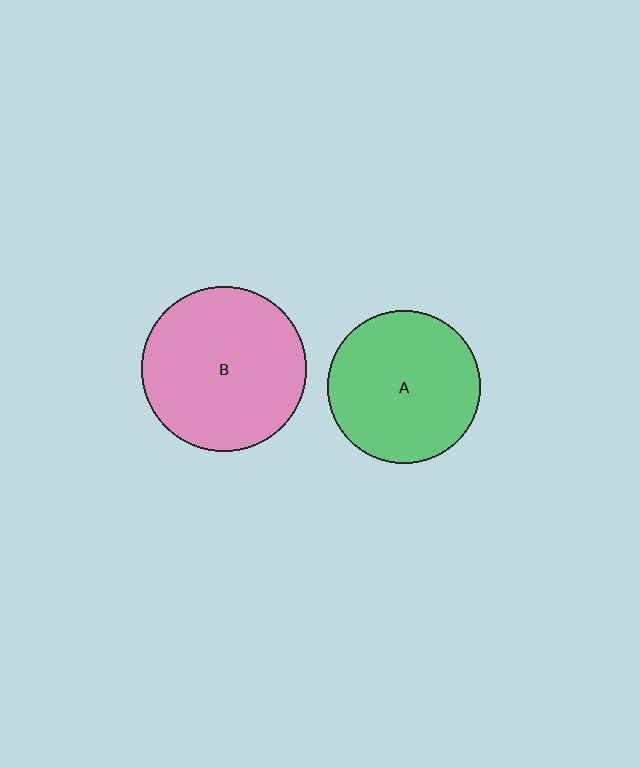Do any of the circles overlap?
No, none of the circles overlap.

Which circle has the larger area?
Circle B (pink).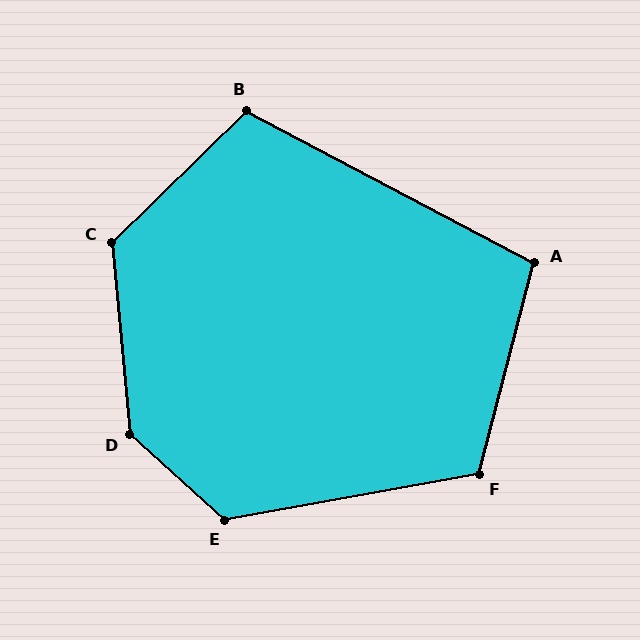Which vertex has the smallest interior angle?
A, at approximately 103 degrees.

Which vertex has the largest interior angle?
D, at approximately 138 degrees.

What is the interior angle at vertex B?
Approximately 108 degrees (obtuse).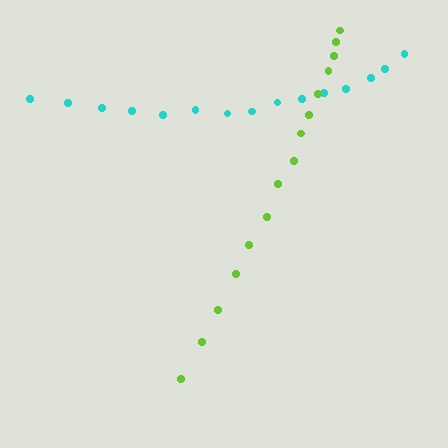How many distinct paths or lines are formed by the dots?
There are 2 distinct paths.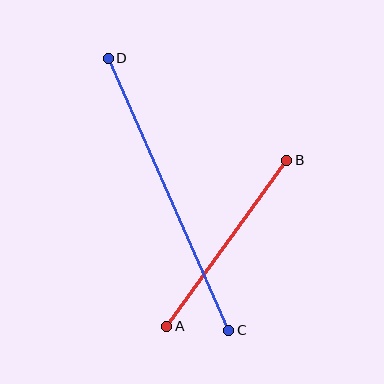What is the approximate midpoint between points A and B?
The midpoint is at approximately (227, 243) pixels.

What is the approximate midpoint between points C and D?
The midpoint is at approximately (169, 194) pixels.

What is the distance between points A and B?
The distance is approximately 205 pixels.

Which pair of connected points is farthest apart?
Points C and D are farthest apart.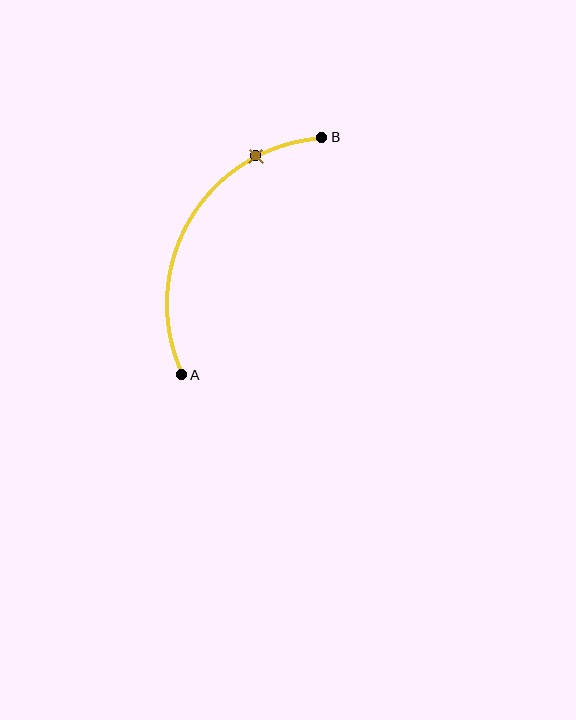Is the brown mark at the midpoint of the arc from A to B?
No. The brown mark lies on the arc but is closer to endpoint B. The arc midpoint would be at the point on the curve equidistant along the arc from both A and B.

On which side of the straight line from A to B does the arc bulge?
The arc bulges to the left of the straight line connecting A and B.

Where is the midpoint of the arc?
The arc midpoint is the point on the curve farthest from the straight line joining A and B. It sits to the left of that line.